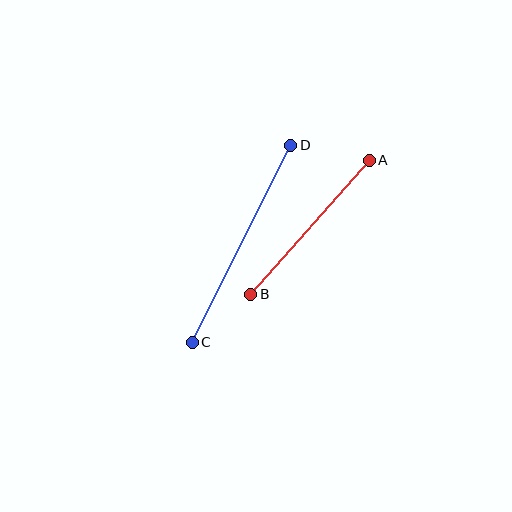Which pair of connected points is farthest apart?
Points C and D are farthest apart.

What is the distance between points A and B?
The distance is approximately 179 pixels.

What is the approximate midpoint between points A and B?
The midpoint is at approximately (310, 227) pixels.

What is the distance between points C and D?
The distance is approximately 220 pixels.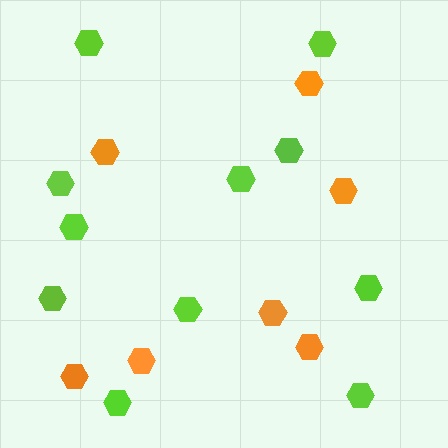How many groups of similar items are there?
There are 2 groups: one group of orange hexagons (7) and one group of lime hexagons (11).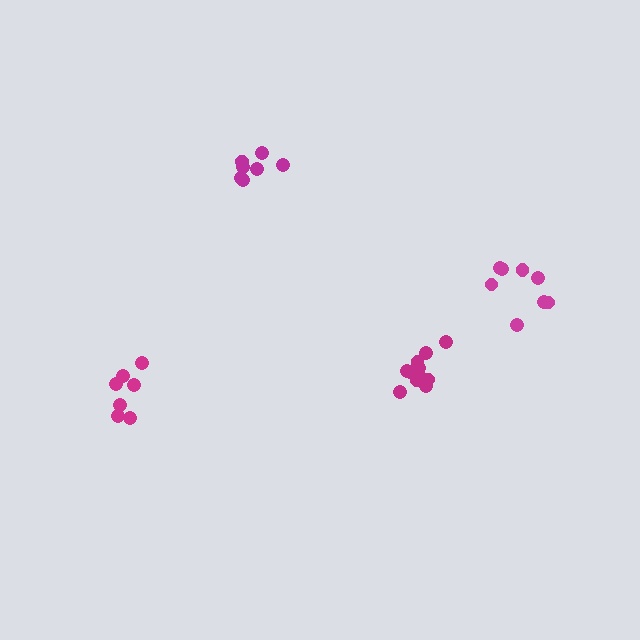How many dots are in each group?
Group 1: 11 dots, Group 2: 7 dots, Group 3: 7 dots, Group 4: 8 dots (33 total).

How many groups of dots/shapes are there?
There are 4 groups.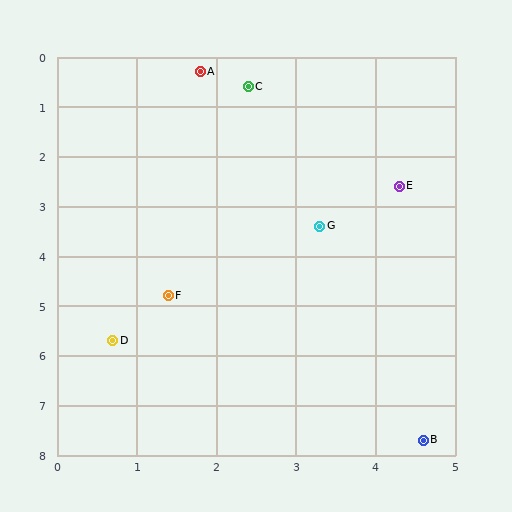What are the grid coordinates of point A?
Point A is at approximately (1.8, 0.3).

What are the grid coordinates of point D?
Point D is at approximately (0.7, 5.7).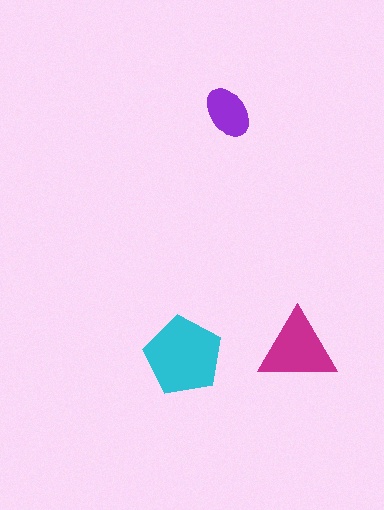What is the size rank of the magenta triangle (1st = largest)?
2nd.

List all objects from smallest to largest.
The purple ellipse, the magenta triangle, the cyan pentagon.